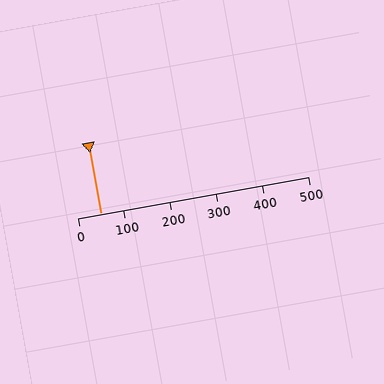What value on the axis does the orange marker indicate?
The marker indicates approximately 50.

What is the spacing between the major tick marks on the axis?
The major ticks are spaced 100 apart.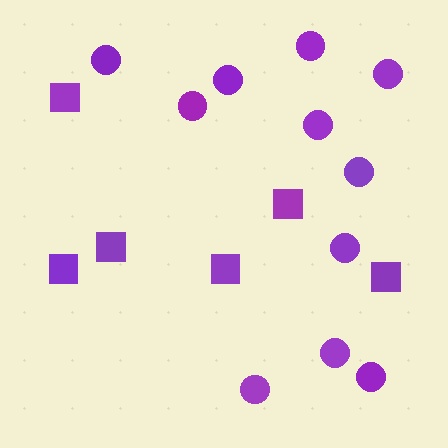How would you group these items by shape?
There are 2 groups: one group of circles (11) and one group of squares (6).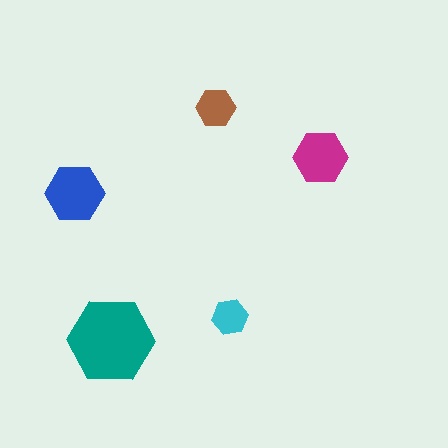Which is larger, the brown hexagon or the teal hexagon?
The teal one.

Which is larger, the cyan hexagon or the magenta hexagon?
The magenta one.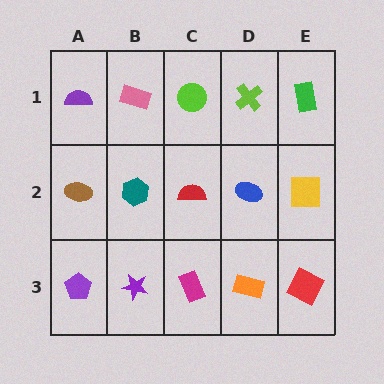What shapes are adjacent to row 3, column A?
A brown ellipse (row 2, column A), a purple star (row 3, column B).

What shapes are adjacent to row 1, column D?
A blue ellipse (row 2, column D), a lime circle (row 1, column C), a green rectangle (row 1, column E).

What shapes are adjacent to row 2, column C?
A lime circle (row 1, column C), a magenta rectangle (row 3, column C), a teal hexagon (row 2, column B), a blue ellipse (row 2, column D).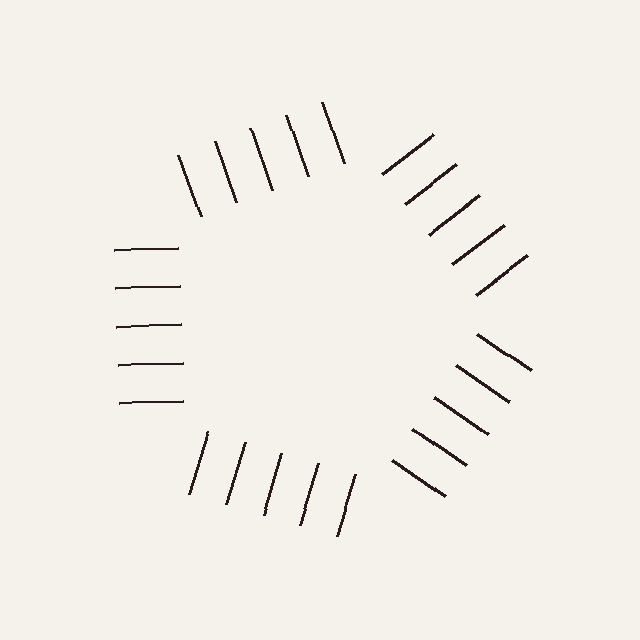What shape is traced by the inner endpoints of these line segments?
An illusory pentagon — the line segments terminate on its edges but no continuous stroke is drawn.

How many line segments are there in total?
25 — 5 along each of the 5 edges.